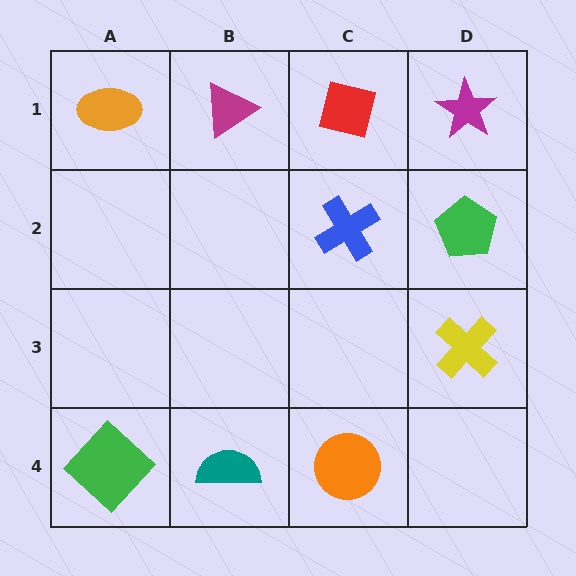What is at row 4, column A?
A green diamond.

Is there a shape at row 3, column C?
No, that cell is empty.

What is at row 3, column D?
A yellow cross.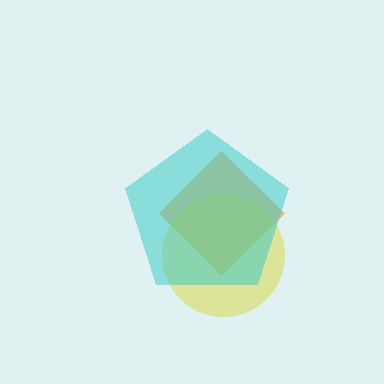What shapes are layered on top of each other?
The layered shapes are: an orange diamond, a yellow circle, a cyan pentagon.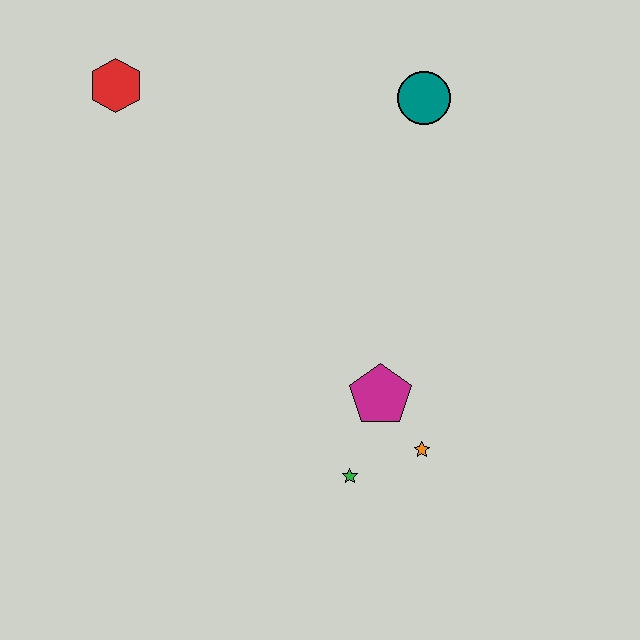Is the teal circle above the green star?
Yes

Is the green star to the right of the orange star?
No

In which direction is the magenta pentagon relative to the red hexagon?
The magenta pentagon is below the red hexagon.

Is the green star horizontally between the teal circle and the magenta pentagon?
No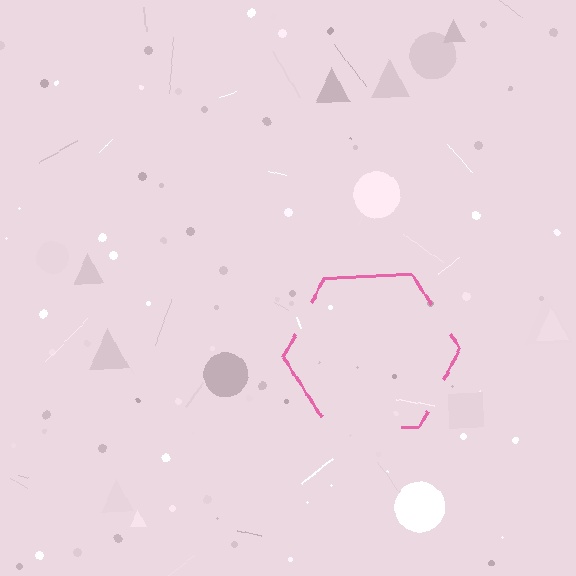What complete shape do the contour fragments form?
The contour fragments form a hexagon.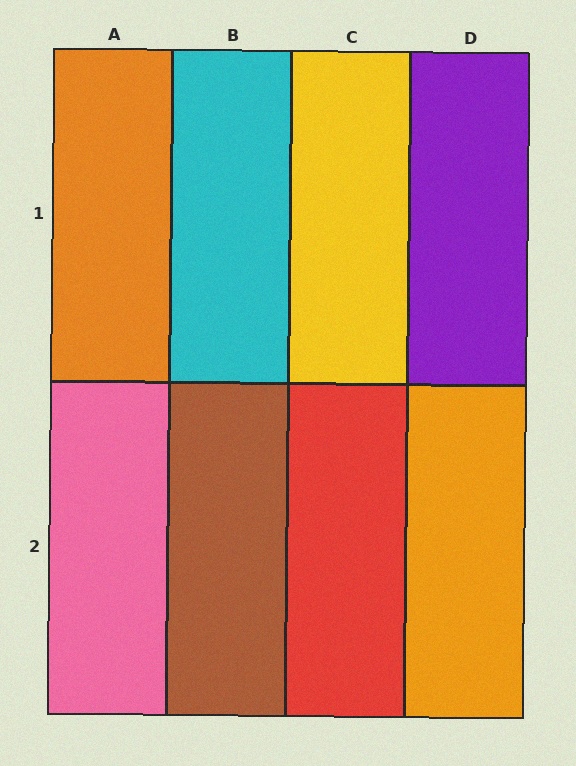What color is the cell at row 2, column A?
Pink.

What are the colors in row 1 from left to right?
Orange, cyan, yellow, purple.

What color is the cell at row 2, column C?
Red.